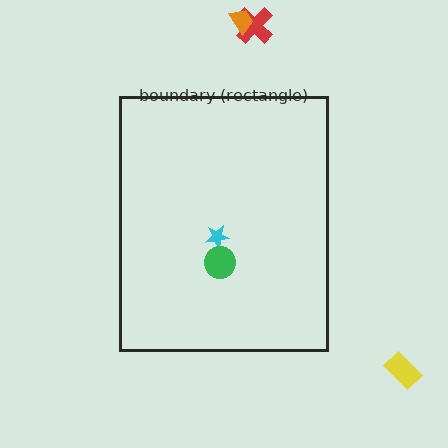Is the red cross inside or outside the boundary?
Outside.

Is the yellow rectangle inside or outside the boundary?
Outside.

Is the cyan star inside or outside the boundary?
Inside.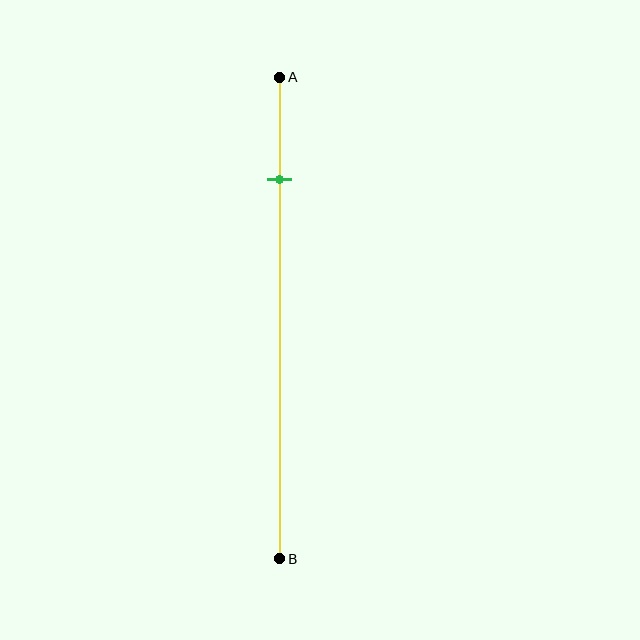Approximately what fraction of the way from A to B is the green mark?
The green mark is approximately 20% of the way from A to B.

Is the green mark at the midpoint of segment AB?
No, the mark is at about 20% from A, not at the 50% midpoint.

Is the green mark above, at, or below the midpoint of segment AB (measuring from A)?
The green mark is above the midpoint of segment AB.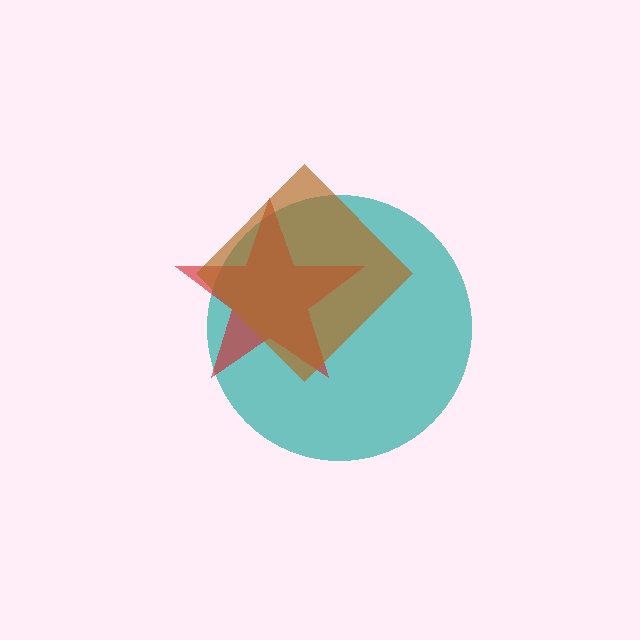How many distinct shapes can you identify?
There are 3 distinct shapes: a teal circle, a red star, a brown diamond.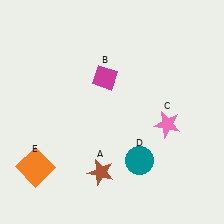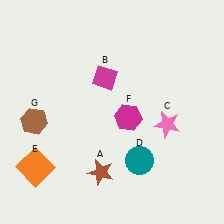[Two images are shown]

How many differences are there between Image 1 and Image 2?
There are 2 differences between the two images.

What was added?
A magenta hexagon (F), a brown hexagon (G) were added in Image 2.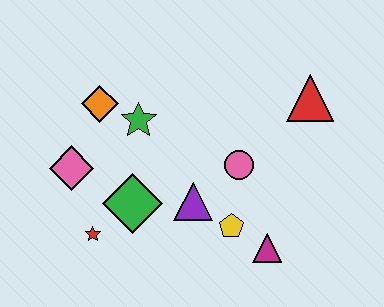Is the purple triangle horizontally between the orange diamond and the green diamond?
No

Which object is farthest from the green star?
The magenta triangle is farthest from the green star.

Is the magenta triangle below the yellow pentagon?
Yes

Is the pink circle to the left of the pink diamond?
No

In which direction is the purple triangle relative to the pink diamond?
The purple triangle is to the right of the pink diamond.